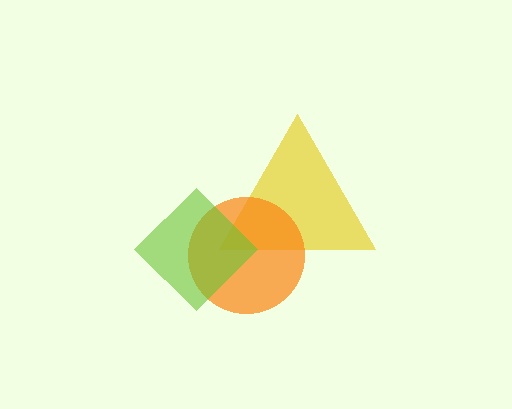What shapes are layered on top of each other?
The layered shapes are: a yellow triangle, an orange circle, a lime diamond.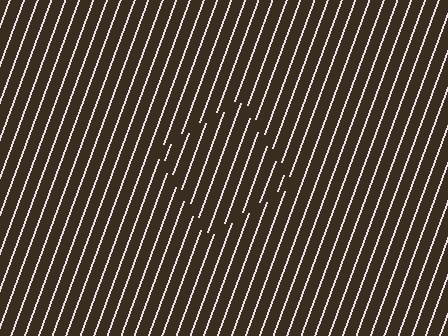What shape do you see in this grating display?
An illusory square. The interior of the shape contains the same grating, shifted by half a period — the contour is defined by the phase discontinuity where line-ends from the inner and outer gratings abut.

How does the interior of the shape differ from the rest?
The interior of the shape contains the same grating, shifted by half a period — the contour is defined by the phase discontinuity where line-ends from the inner and outer gratings abut.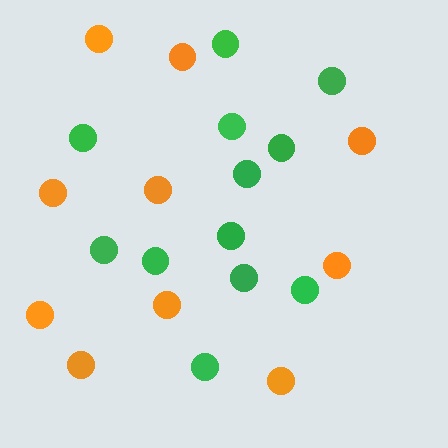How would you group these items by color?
There are 2 groups: one group of orange circles (10) and one group of green circles (12).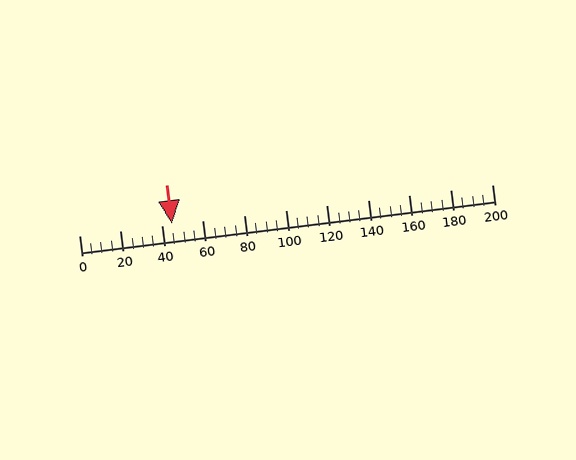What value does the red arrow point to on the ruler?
The red arrow points to approximately 45.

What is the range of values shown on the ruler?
The ruler shows values from 0 to 200.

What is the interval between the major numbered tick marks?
The major tick marks are spaced 20 units apart.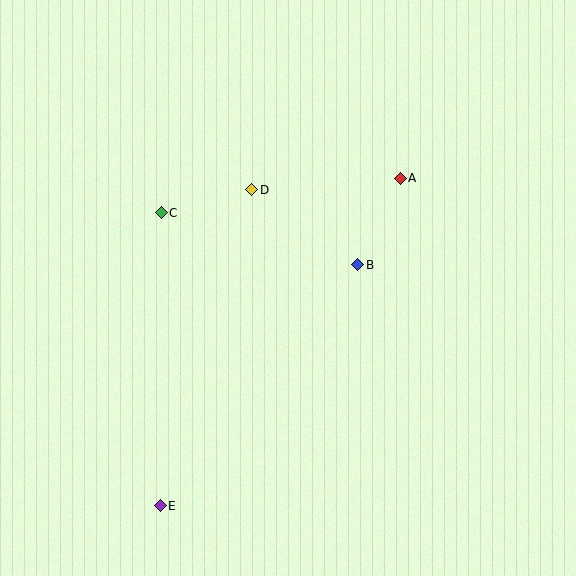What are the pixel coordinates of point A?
Point A is at (400, 178).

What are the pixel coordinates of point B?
Point B is at (358, 265).